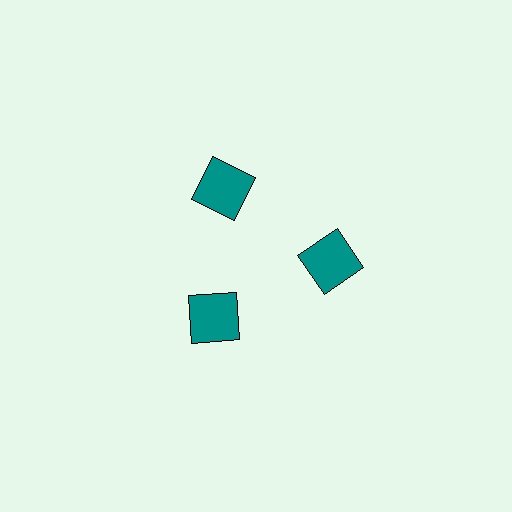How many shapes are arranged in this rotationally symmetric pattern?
There are 3 shapes, arranged in 3 groups of 1.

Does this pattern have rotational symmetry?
Yes, this pattern has 3-fold rotational symmetry. It looks the same after rotating 120 degrees around the center.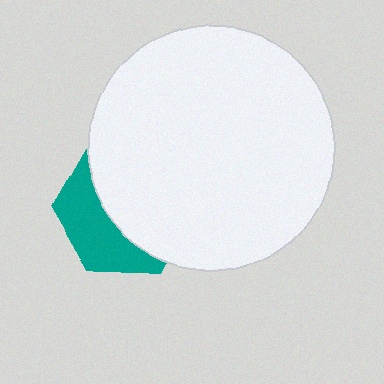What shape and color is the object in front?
The object in front is a white circle.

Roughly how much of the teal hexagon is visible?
A small part of it is visible (roughly 38%).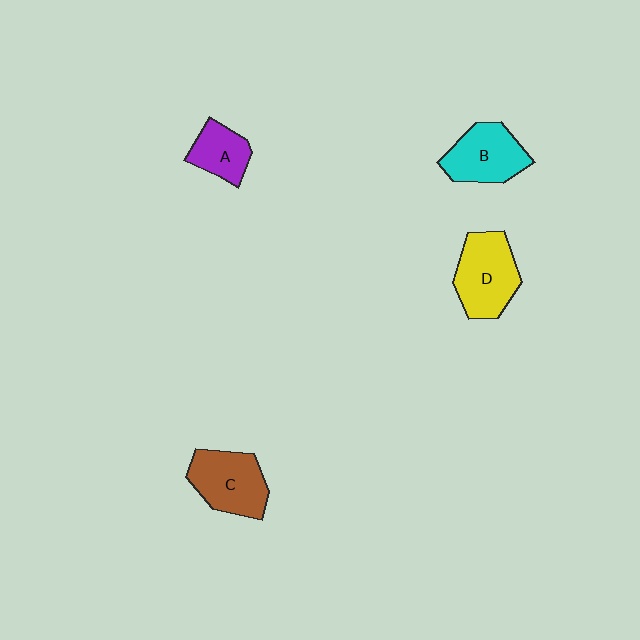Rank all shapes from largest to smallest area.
From largest to smallest: D (yellow), C (brown), B (cyan), A (purple).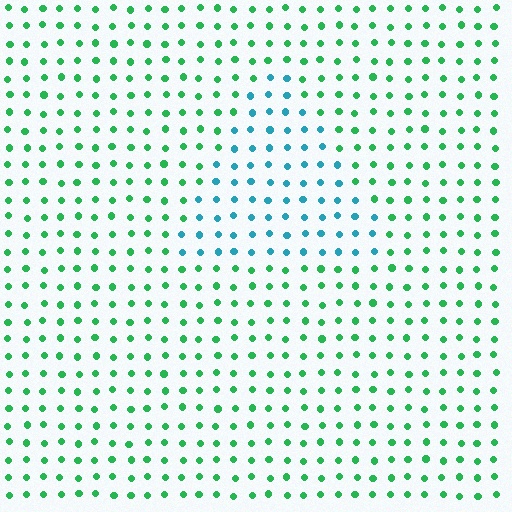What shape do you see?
I see a triangle.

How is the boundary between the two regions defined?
The boundary is defined purely by a slight shift in hue (about 51 degrees). Spacing, size, and orientation are identical on both sides.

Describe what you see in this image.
The image is filled with small green elements in a uniform arrangement. A triangle-shaped region is visible where the elements are tinted to a slightly different hue, forming a subtle color boundary.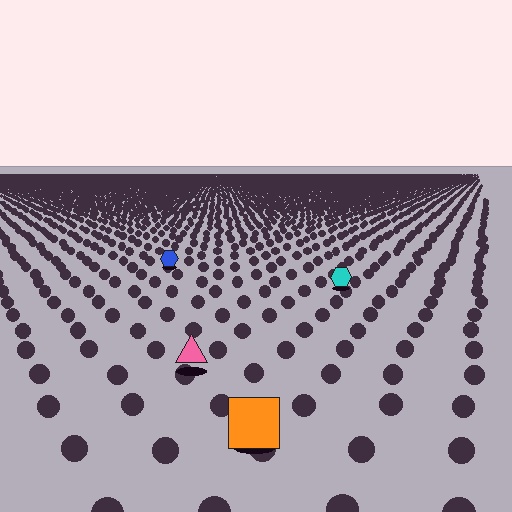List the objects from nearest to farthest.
From nearest to farthest: the orange square, the pink triangle, the cyan hexagon, the blue hexagon.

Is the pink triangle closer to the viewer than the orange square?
No. The orange square is closer — you can tell from the texture gradient: the ground texture is coarser near it.